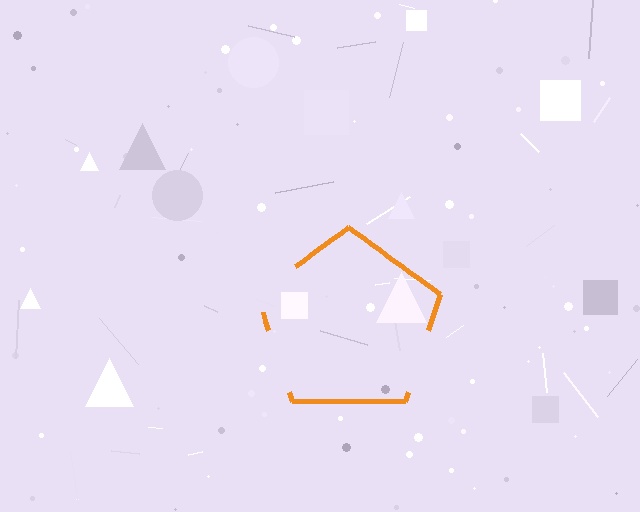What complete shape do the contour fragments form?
The contour fragments form a pentagon.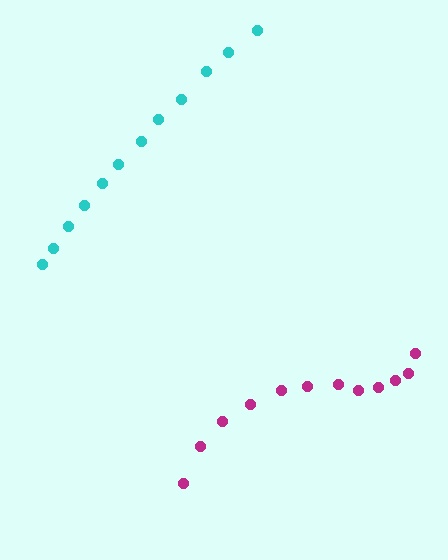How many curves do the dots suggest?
There are 2 distinct paths.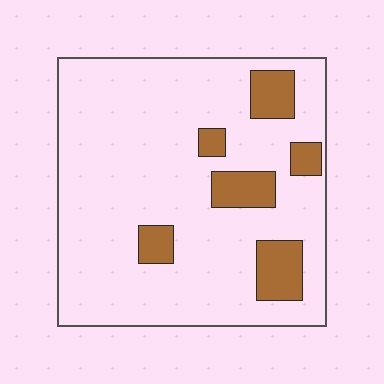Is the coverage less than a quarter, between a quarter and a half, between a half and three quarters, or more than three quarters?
Less than a quarter.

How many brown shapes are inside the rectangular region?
6.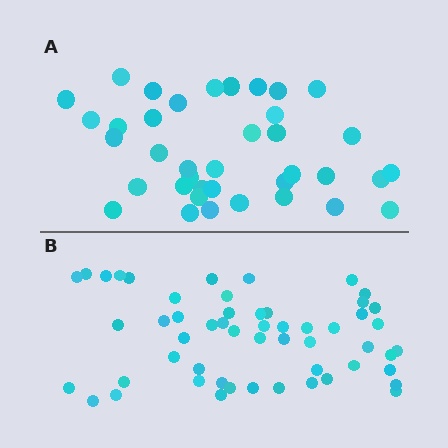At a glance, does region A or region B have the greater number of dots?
Region B (the bottom region) has more dots.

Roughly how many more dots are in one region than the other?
Region B has approximately 15 more dots than region A.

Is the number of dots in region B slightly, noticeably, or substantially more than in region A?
Region B has noticeably more, but not dramatically so. The ratio is roughly 1.4 to 1.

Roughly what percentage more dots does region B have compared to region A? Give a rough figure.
About 40% more.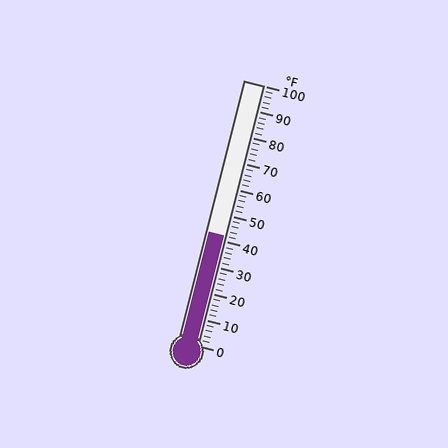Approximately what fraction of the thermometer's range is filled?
The thermometer is filled to approximately 40% of its range.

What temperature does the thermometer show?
The thermometer shows approximately 42°F.